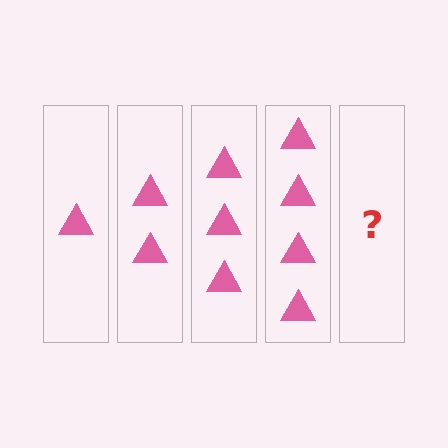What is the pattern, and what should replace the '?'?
The pattern is that each step adds one more triangle. The '?' should be 5 triangles.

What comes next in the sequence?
The next element should be 5 triangles.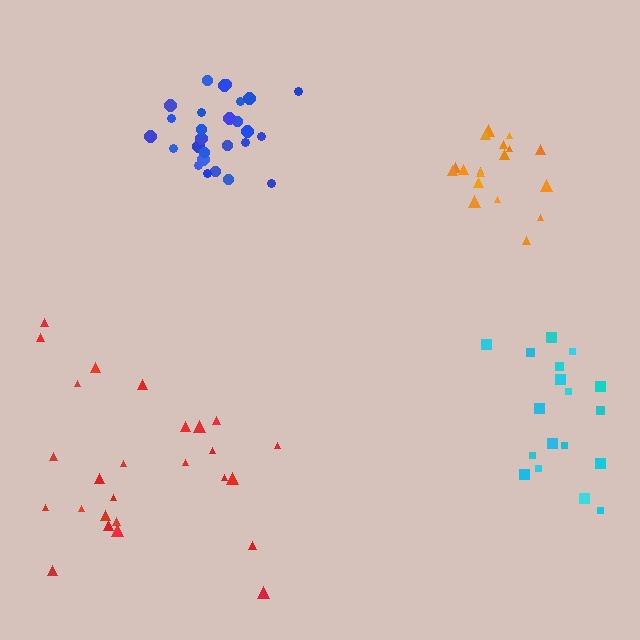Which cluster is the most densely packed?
Orange.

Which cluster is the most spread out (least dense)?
Red.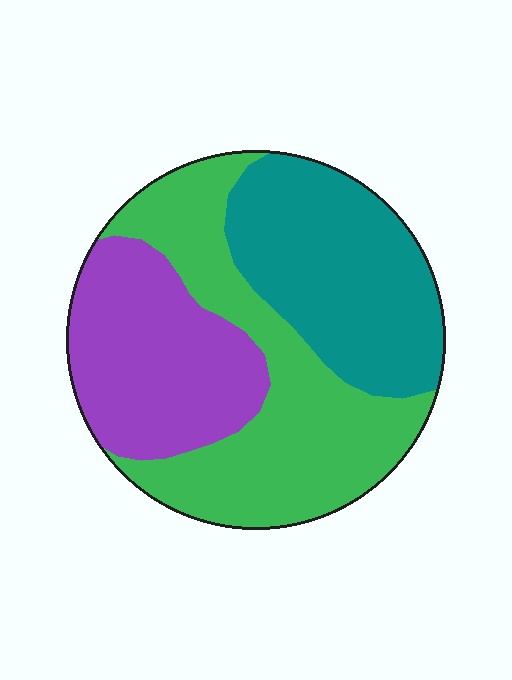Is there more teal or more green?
Green.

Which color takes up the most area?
Green, at roughly 40%.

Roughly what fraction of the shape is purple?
Purple covers roughly 30% of the shape.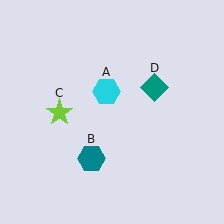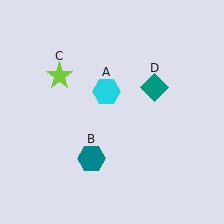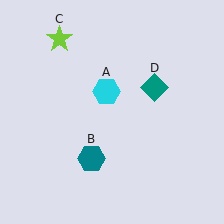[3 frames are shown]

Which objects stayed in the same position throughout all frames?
Cyan hexagon (object A) and teal hexagon (object B) and teal diamond (object D) remained stationary.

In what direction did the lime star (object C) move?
The lime star (object C) moved up.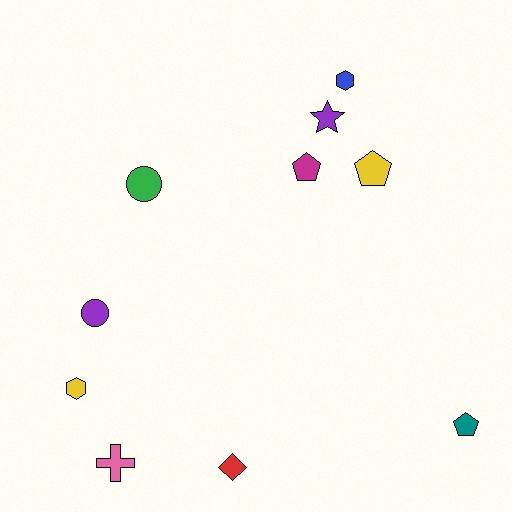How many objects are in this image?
There are 10 objects.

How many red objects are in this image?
There is 1 red object.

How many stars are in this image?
There is 1 star.